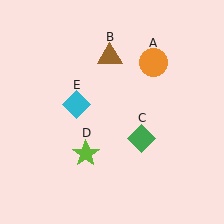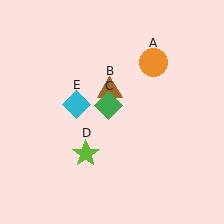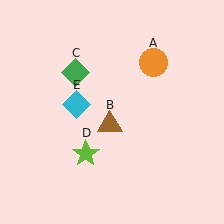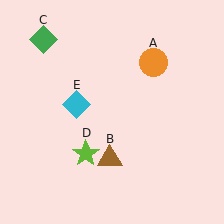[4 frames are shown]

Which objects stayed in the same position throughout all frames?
Orange circle (object A) and lime star (object D) and cyan diamond (object E) remained stationary.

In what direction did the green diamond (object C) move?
The green diamond (object C) moved up and to the left.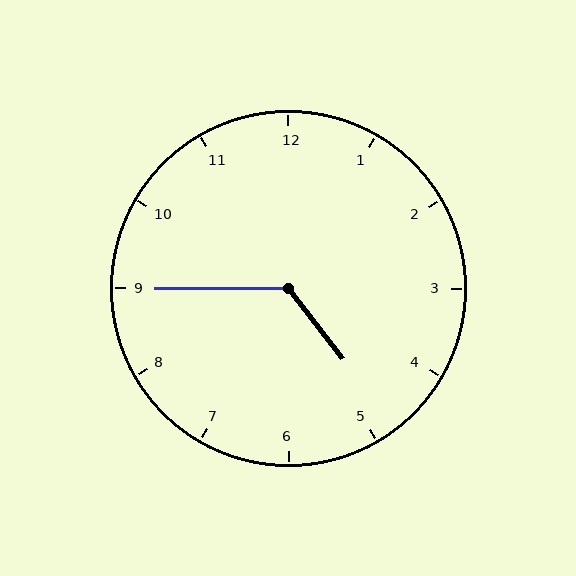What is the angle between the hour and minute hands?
Approximately 128 degrees.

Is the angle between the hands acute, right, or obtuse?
It is obtuse.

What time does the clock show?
4:45.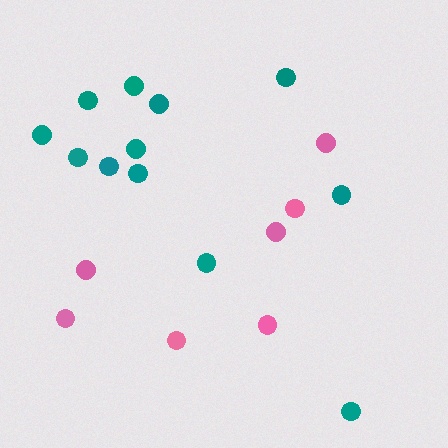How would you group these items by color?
There are 2 groups: one group of pink circles (7) and one group of teal circles (12).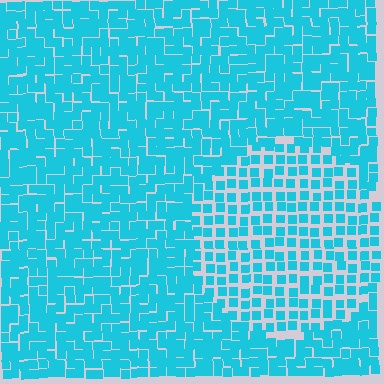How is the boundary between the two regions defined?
The boundary is defined by a change in element density (approximately 1.7x ratio). All elements are the same color, size, and shape.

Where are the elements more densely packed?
The elements are more densely packed outside the circle boundary.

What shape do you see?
I see a circle.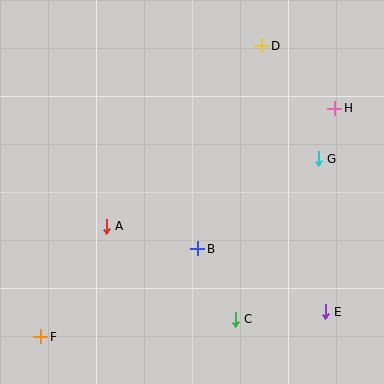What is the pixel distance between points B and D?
The distance between B and D is 213 pixels.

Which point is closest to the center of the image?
Point B at (198, 249) is closest to the center.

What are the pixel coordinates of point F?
Point F is at (41, 337).